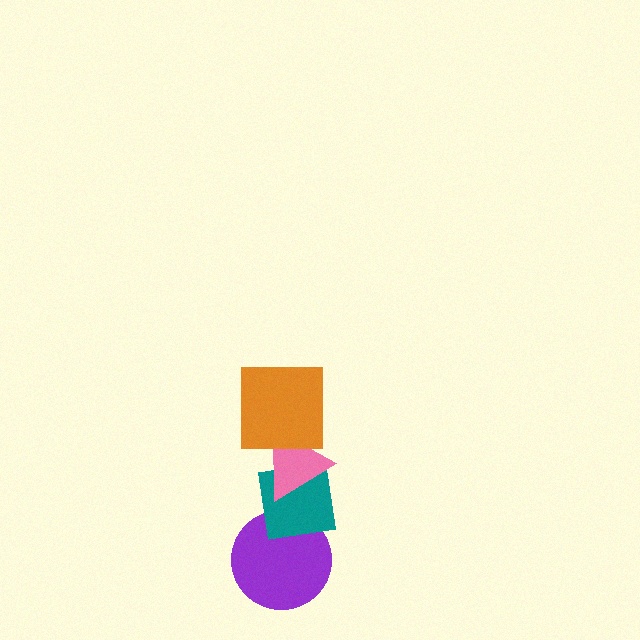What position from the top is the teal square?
The teal square is 3rd from the top.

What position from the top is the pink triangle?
The pink triangle is 2nd from the top.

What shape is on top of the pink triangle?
The orange square is on top of the pink triangle.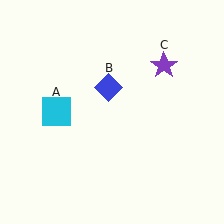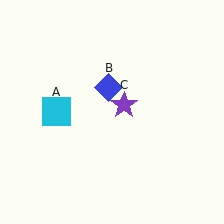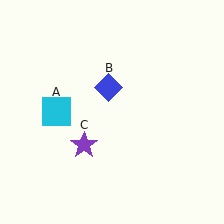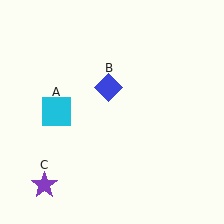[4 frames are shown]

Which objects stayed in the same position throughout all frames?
Cyan square (object A) and blue diamond (object B) remained stationary.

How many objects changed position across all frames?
1 object changed position: purple star (object C).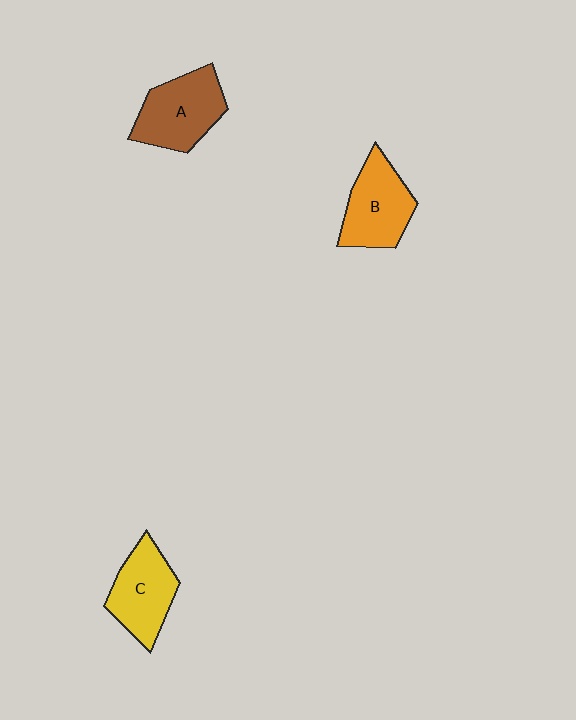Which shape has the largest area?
Shape A (brown).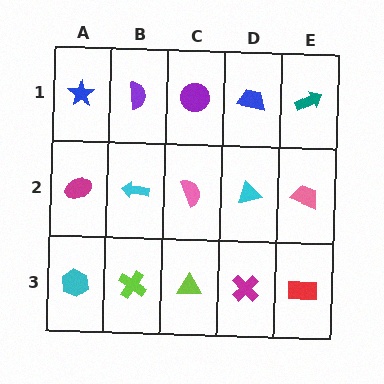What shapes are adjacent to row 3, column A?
A magenta ellipse (row 2, column A), a lime cross (row 3, column B).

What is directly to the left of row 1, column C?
A purple semicircle.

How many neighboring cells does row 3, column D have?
3.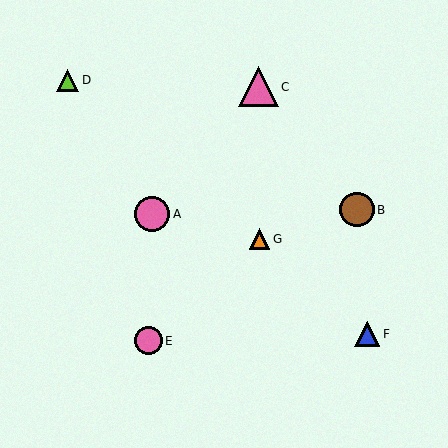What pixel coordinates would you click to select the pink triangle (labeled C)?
Click at (259, 87) to select the pink triangle C.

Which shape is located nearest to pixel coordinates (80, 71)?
The lime triangle (labeled D) at (68, 80) is nearest to that location.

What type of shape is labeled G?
Shape G is an orange triangle.